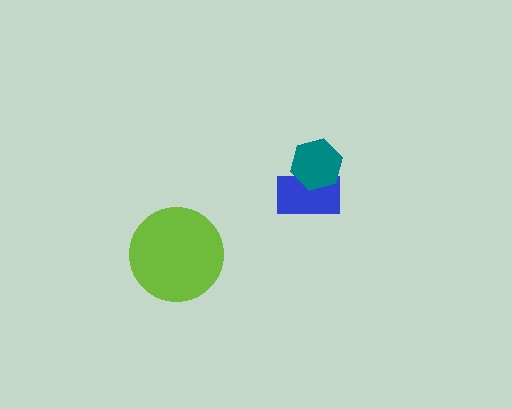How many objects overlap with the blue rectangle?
1 object overlaps with the blue rectangle.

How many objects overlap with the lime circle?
0 objects overlap with the lime circle.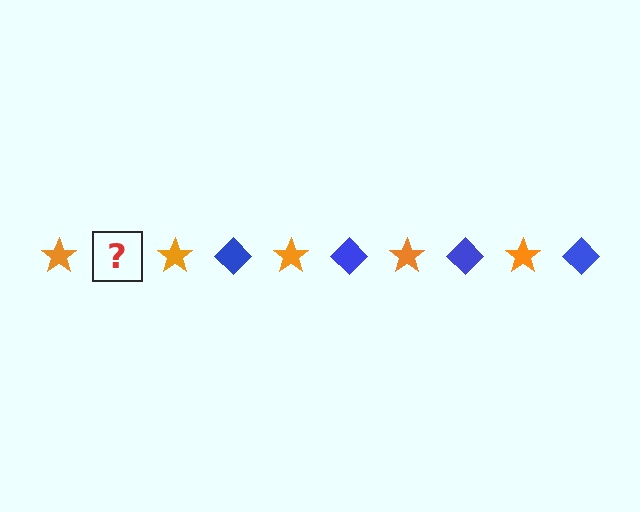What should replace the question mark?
The question mark should be replaced with a blue diamond.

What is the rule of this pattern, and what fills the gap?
The rule is that the pattern alternates between orange star and blue diamond. The gap should be filled with a blue diamond.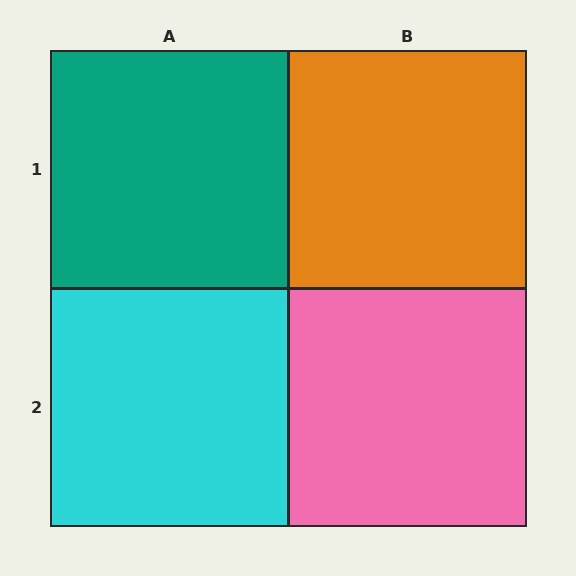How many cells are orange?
1 cell is orange.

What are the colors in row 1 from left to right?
Teal, orange.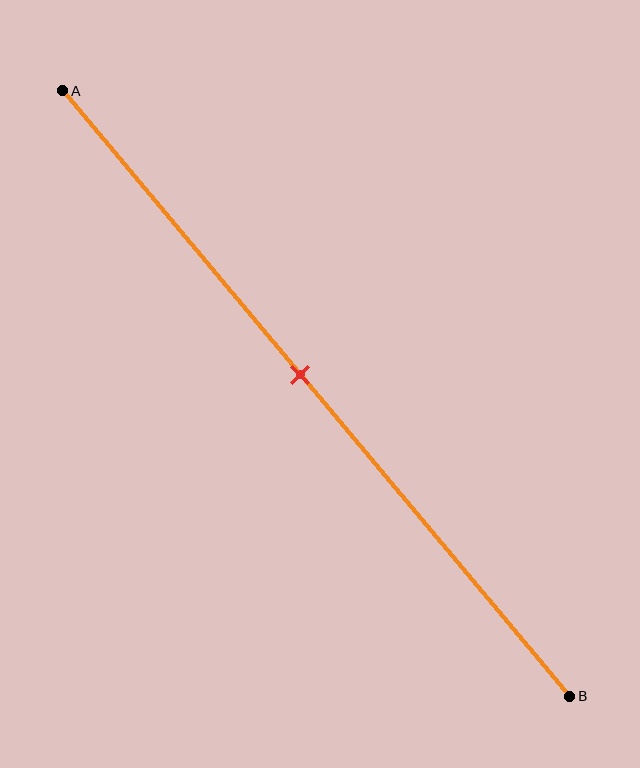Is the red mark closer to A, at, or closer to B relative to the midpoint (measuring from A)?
The red mark is closer to point A than the midpoint of segment AB.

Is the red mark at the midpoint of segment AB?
No, the mark is at about 45% from A, not at the 50% midpoint.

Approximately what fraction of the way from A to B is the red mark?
The red mark is approximately 45% of the way from A to B.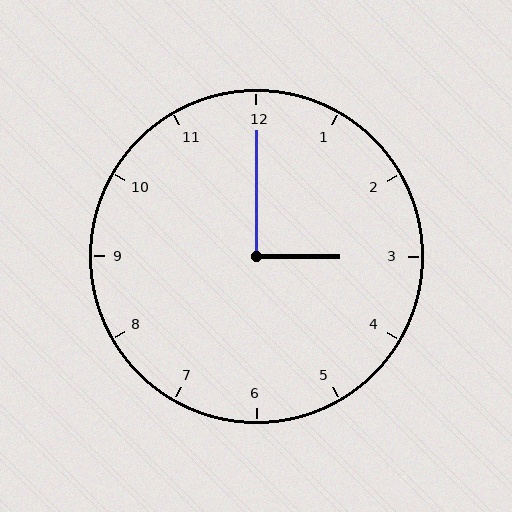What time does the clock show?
3:00.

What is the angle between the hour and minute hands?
Approximately 90 degrees.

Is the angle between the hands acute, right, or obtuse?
It is right.